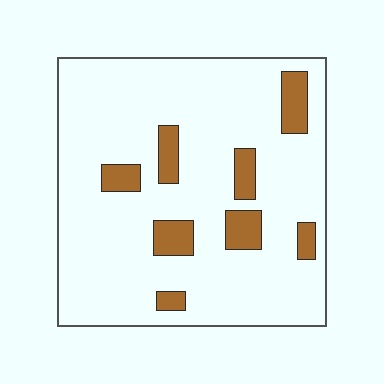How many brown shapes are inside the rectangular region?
8.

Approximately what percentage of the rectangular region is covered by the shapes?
Approximately 15%.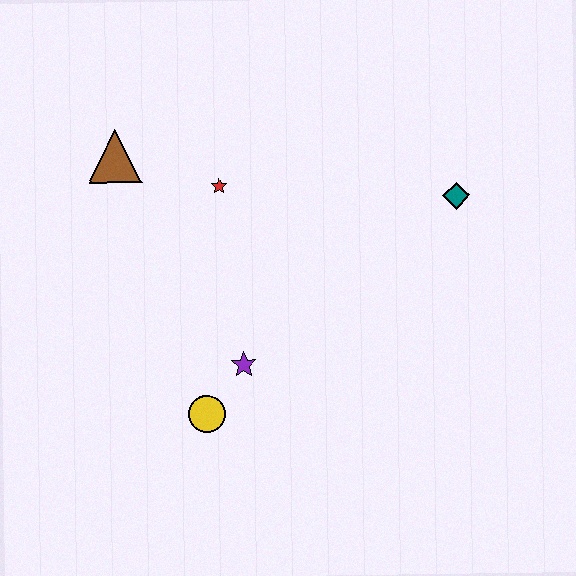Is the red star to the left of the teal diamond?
Yes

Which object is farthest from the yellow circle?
The teal diamond is farthest from the yellow circle.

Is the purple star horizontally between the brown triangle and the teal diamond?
Yes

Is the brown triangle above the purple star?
Yes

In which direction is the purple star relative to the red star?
The purple star is below the red star.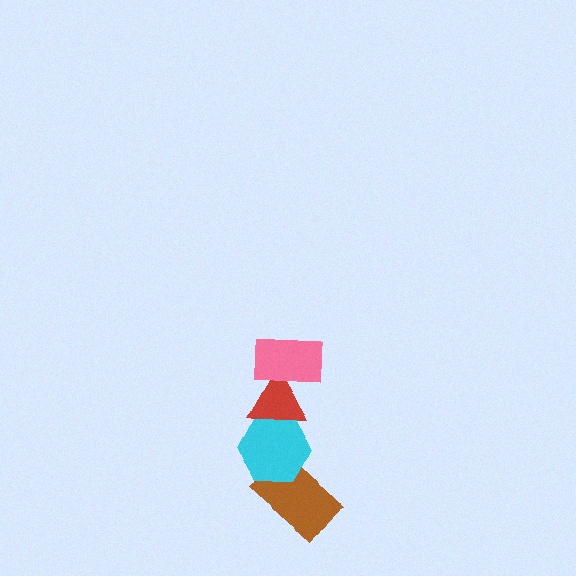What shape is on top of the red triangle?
The pink rectangle is on top of the red triangle.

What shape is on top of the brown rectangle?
The cyan hexagon is on top of the brown rectangle.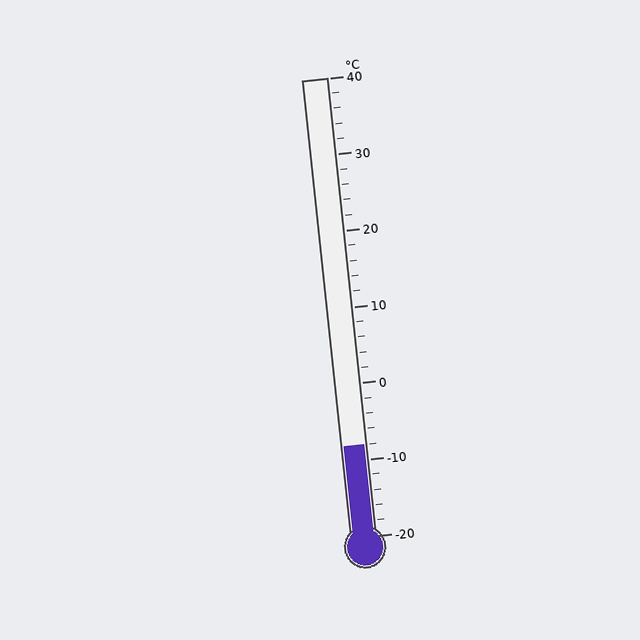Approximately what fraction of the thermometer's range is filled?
The thermometer is filled to approximately 20% of its range.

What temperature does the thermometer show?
The thermometer shows approximately -8°C.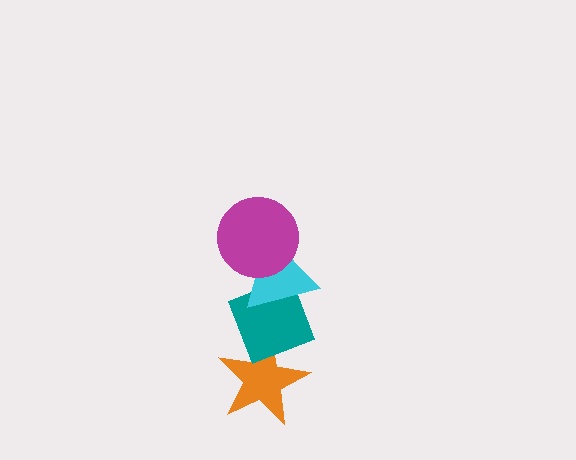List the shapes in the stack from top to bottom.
From top to bottom: the magenta circle, the cyan triangle, the teal diamond, the orange star.